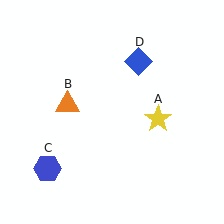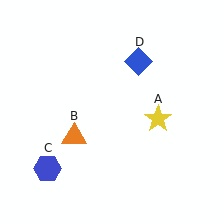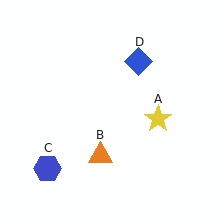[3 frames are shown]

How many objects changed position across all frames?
1 object changed position: orange triangle (object B).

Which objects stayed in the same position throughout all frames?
Yellow star (object A) and blue hexagon (object C) and blue diamond (object D) remained stationary.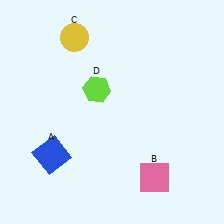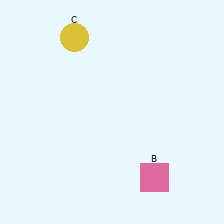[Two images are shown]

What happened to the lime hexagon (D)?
The lime hexagon (D) was removed in Image 2. It was in the top-left area of Image 1.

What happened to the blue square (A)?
The blue square (A) was removed in Image 2. It was in the bottom-left area of Image 1.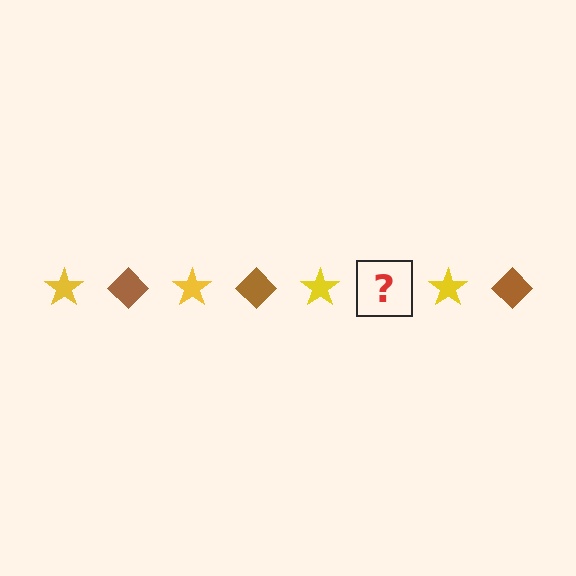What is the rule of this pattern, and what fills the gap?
The rule is that the pattern alternates between yellow star and brown diamond. The gap should be filled with a brown diamond.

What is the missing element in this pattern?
The missing element is a brown diamond.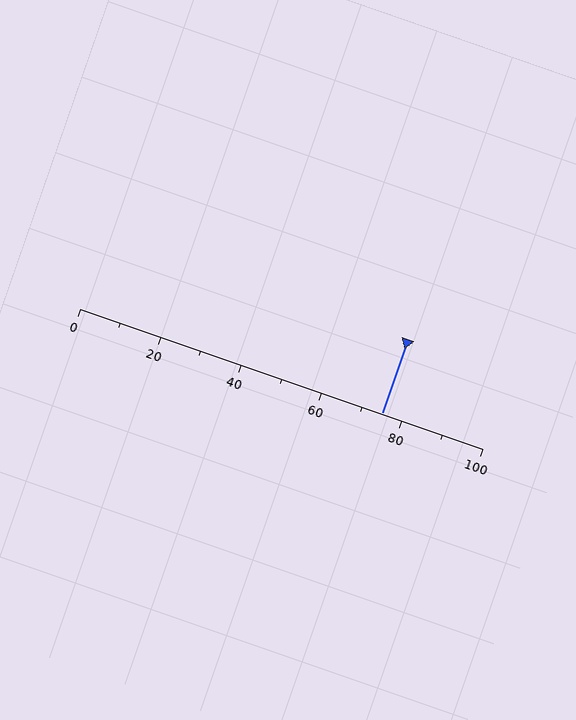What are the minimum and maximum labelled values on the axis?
The axis runs from 0 to 100.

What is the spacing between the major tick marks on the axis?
The major ticks are spaced 20 apart.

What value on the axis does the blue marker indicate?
The marker indicates approximately 75.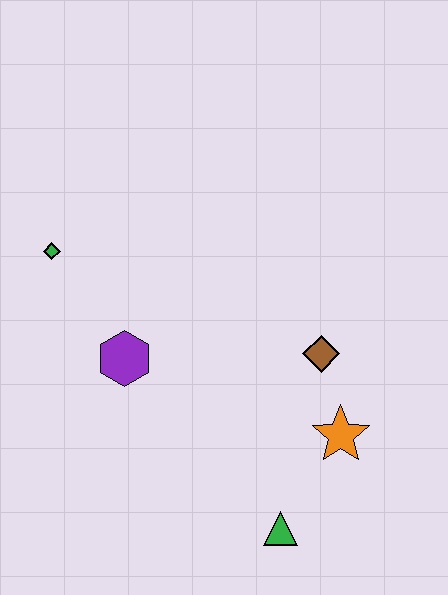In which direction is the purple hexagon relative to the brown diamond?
The purple hexagon is to the left of the brown diamond.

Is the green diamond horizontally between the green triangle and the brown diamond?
No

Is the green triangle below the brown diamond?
Yes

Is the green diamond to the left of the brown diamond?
Yes